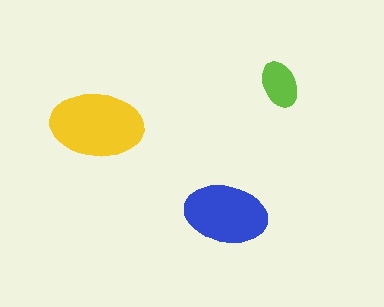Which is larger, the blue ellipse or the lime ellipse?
The blue one.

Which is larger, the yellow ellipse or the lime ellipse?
The yellow one.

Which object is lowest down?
The blue ellipse is bottommost.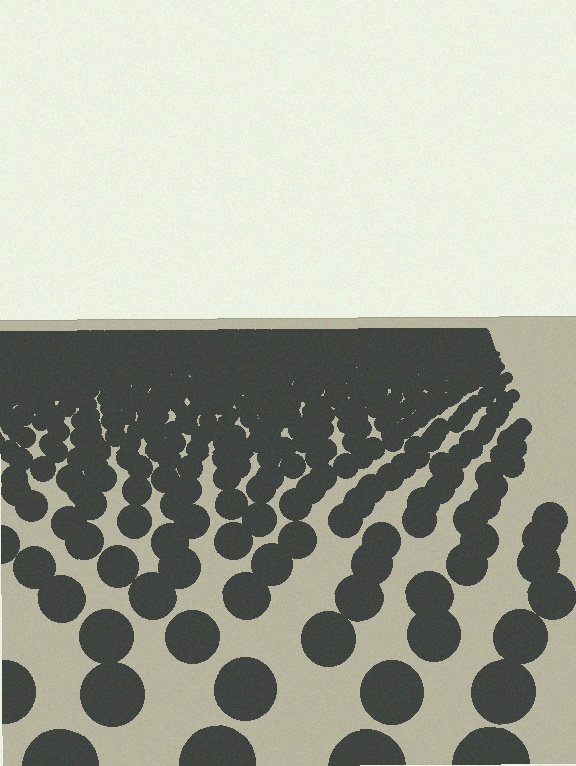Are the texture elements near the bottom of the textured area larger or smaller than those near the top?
Larger. Near the bottom, elements are closer to the viewer and appear at a bigger on-screen size.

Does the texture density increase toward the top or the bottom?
Density increases toward the top.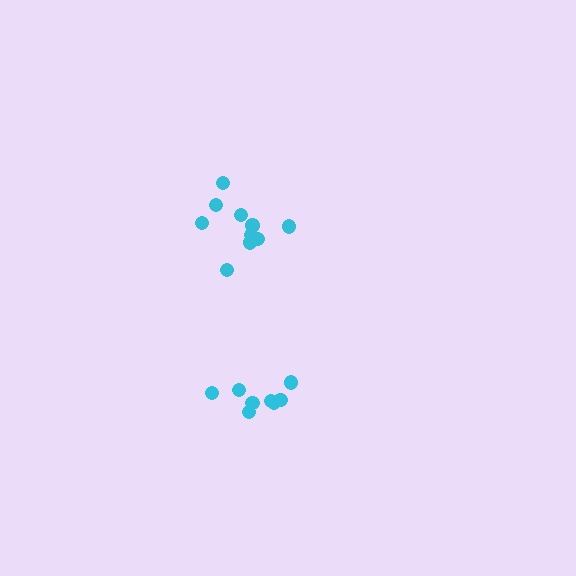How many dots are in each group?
Group 1: 10 dots, Group 2: 8 dots (18 total).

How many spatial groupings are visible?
There are 2 spatial groupings.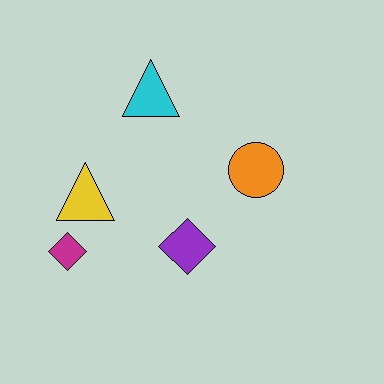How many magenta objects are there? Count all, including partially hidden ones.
There is 1 magenta object.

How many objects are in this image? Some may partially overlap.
There are 5 objects.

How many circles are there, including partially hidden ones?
There is 1 circle.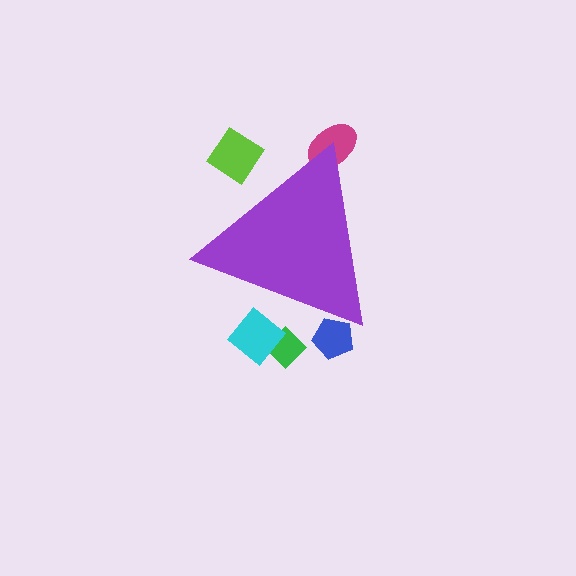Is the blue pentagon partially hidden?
Yes, the blue pentagon is partially hidden behind the purple triangle.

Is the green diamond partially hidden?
Yes, the green diamond is partially hidden behind the purple triangle.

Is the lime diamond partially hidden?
Yes, the lime diamond is partially hidden behind the purple triangle.